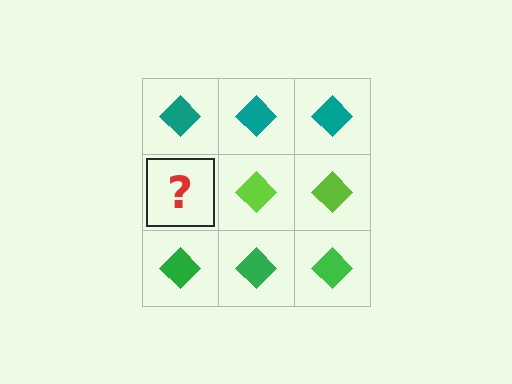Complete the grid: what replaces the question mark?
The question mark should be replaced with a lime diamond.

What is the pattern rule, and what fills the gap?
The rule is that each row has a consistent color. The gap should be filled with a lime diamond.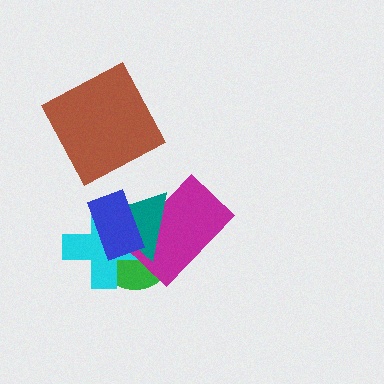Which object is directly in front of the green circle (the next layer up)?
The cyan cross is directly in front of the green circle.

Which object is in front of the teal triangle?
The blue rectangle is in front of the teal triangle.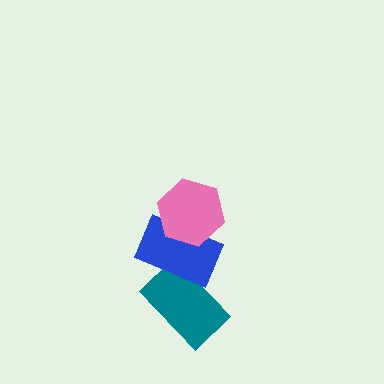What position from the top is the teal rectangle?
The teal rectangle is 3rd from the top.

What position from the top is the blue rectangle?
The blue rectangle is 2nd from the top.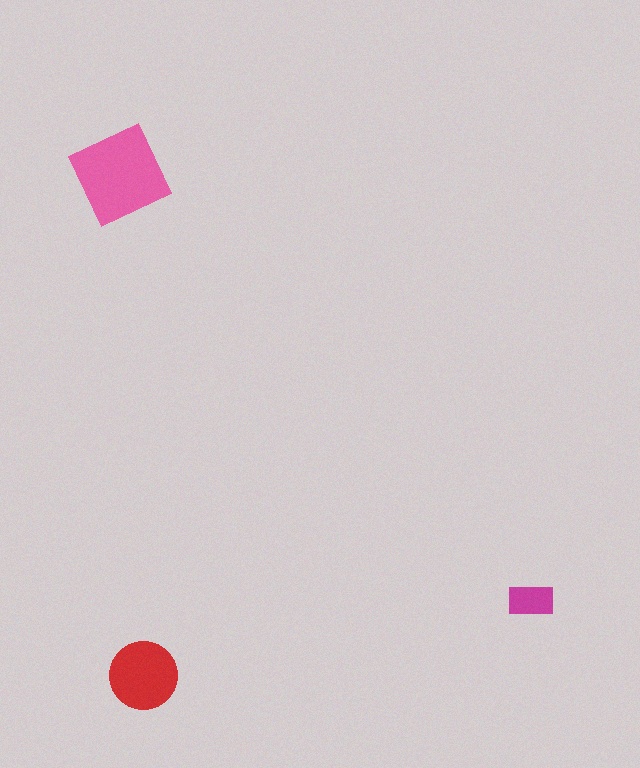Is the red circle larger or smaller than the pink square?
Smaller.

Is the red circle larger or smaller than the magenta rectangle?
Larger.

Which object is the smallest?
The magenta rectangle.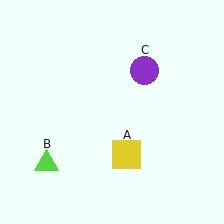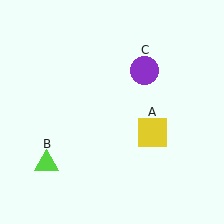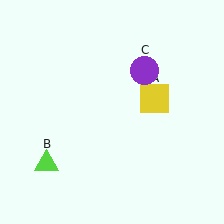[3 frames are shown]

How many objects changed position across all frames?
1 object changed position: yellow square (object A).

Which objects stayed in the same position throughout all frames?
Lime triangle (object B) and purple circle (object C) remained stationary.